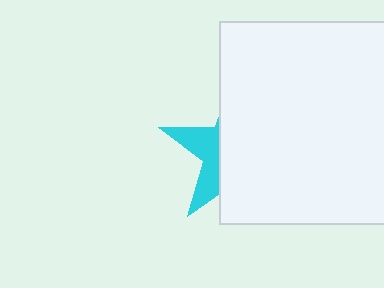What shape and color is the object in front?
The object in front is a white square.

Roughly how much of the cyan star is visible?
A small part of it is visible (roughly 31%).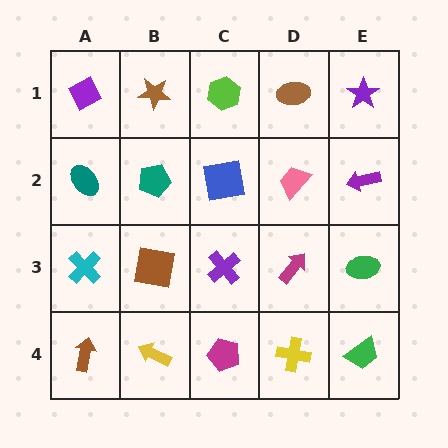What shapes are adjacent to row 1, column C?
A blue square (row 2, column C), a brown star (row 1, column B), a brown ellipse (row 1, column D).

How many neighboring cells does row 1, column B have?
3.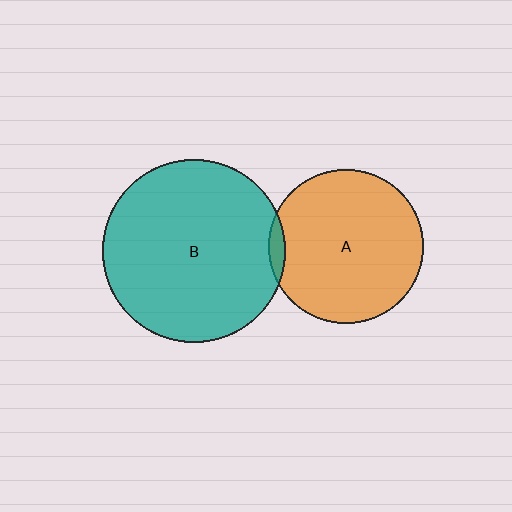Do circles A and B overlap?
Yes.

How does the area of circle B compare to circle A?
Approximately 1.4 times.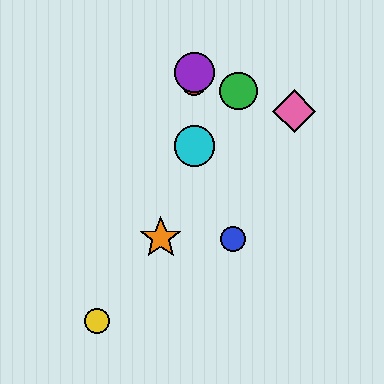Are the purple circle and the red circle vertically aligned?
Yes, both are at x≈194.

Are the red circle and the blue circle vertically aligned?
No, the red circle is at x≈194 and the blue circle is at x≈233.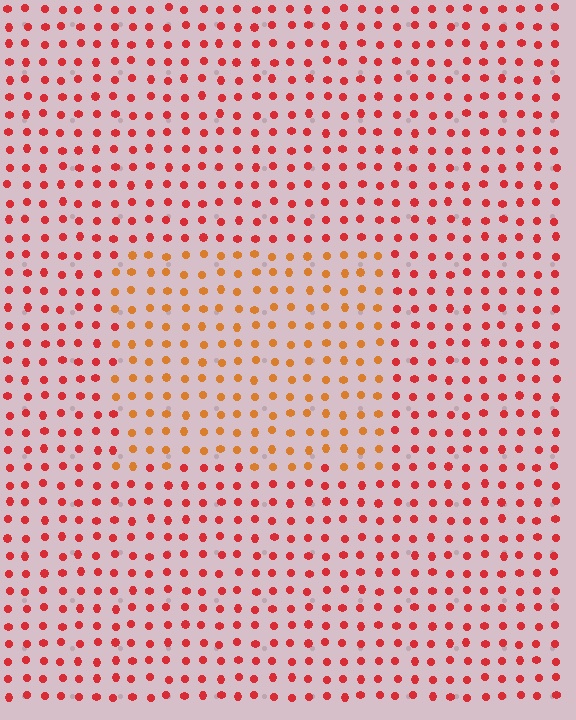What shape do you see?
I see a rectangle.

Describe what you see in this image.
The image is filled with small red elements in a uniform arrangement. A rectangle-shaped region is visible where the elements are tinted to a slightly different hue, forming a subtle color boundary.